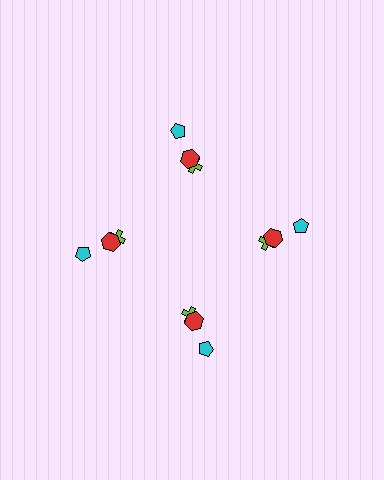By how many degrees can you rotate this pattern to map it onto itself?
The pattern maps onto itself every 90 degrees of rotation.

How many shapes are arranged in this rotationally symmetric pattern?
There are 12 shapes, arranged in 4 groups of 3.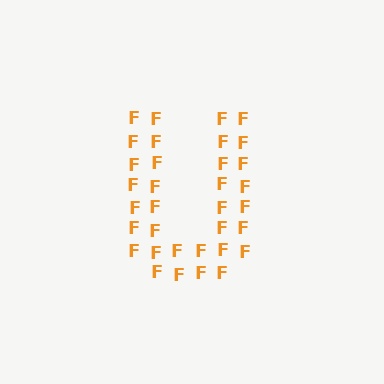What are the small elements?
The small elements are letter F's.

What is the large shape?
The large shape is the letter U.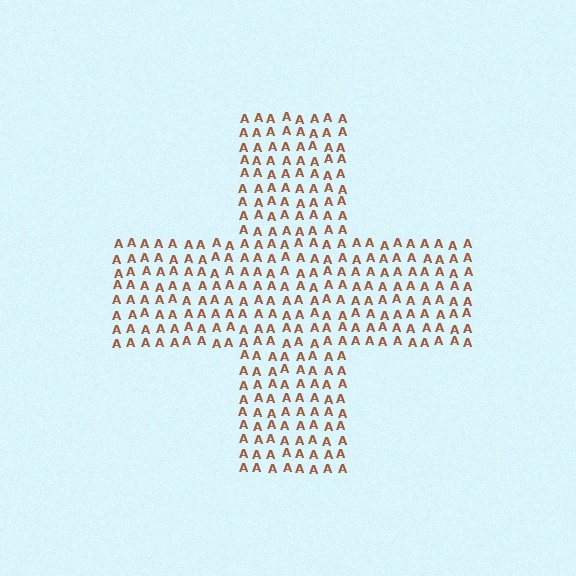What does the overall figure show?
The overall figure shows a cross.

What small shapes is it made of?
It is made of small letter A's.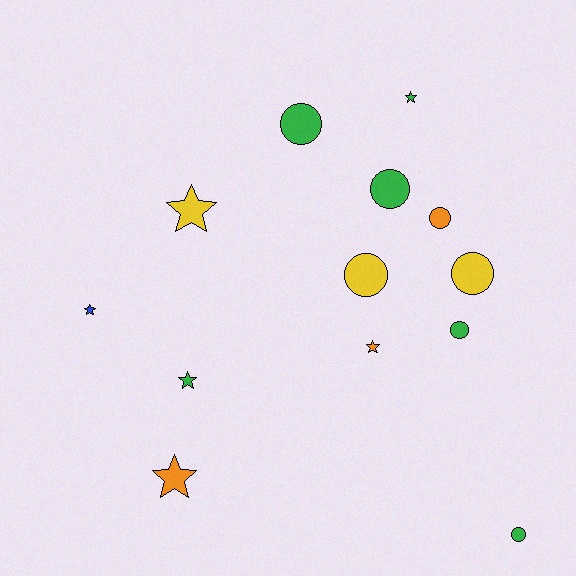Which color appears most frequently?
Green, with 6 objects.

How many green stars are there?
There are 2 green stars.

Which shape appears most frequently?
Circle, with 7 objects.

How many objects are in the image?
There are 13 objects.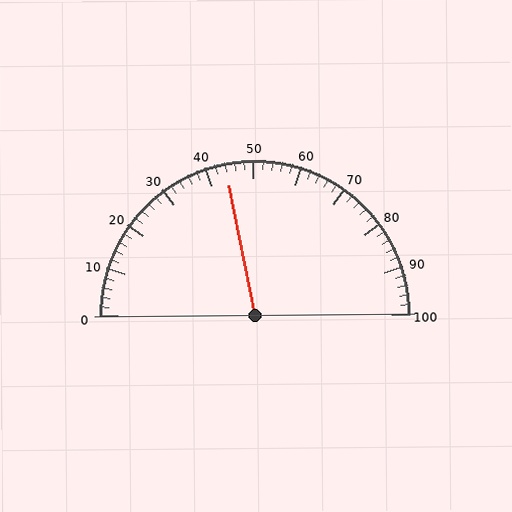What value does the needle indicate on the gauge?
The needle indicates approximately 44.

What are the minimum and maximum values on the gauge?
The gauge ranges from 0 to 100.